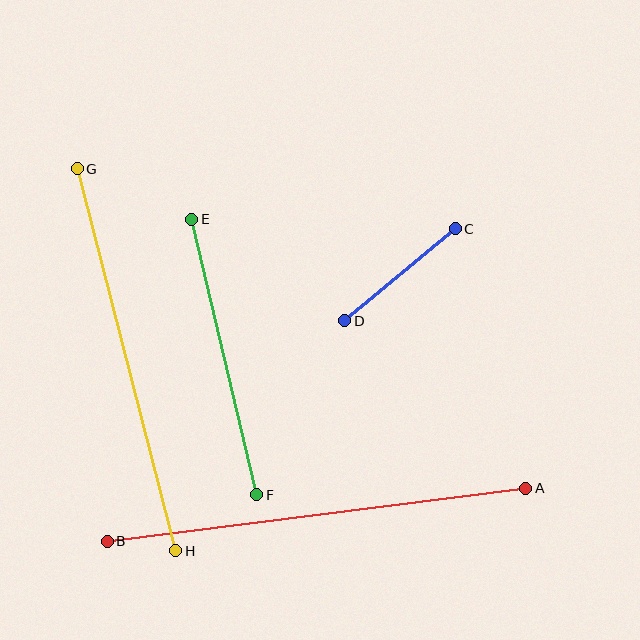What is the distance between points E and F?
The distance is approximately 283 pixels.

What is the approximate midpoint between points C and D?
The midpoint is at approximately (400, 275) pixels.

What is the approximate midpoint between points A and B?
The midpoint is at approximately (317, 515) pixels.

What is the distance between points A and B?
The distance is approximately 422 pixels.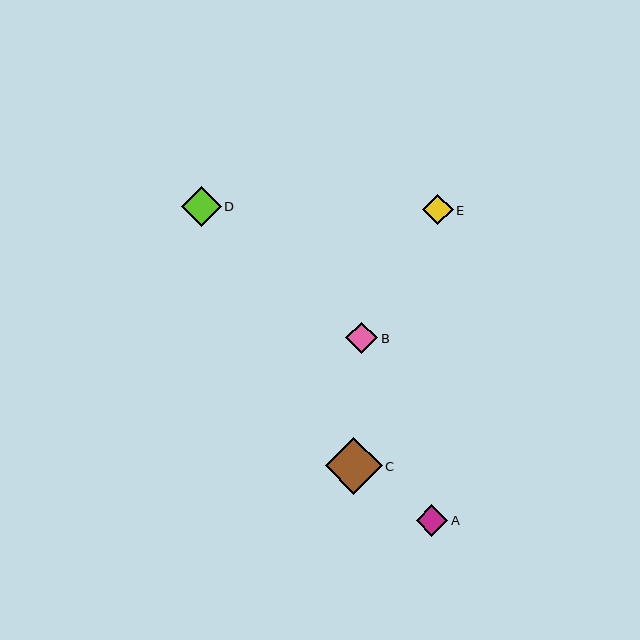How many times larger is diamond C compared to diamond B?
Diamond C is approximately 1.8 times the size of diamond B.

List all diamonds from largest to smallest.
From largest to smallest: C, D, B, A, E.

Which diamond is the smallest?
Diamond E is the smallest with a size of approximately 31 pixels.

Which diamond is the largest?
Diamond C is the largest with a size of approximately 57 pixels.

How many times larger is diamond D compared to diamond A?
Diamond D is approximately 1.3 times the size of diamond A.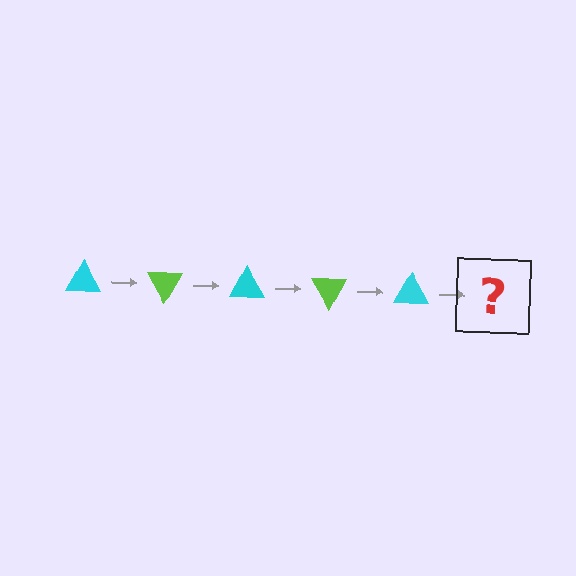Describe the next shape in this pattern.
It should be a lime triangle, rotated 300 degrees from the start.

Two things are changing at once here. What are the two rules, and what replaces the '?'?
The two rules are that it rotates 60 degrees each step and the color cycles through cyan and lime. The '?' should be a lime triangle, rotated 300 degrees from the start.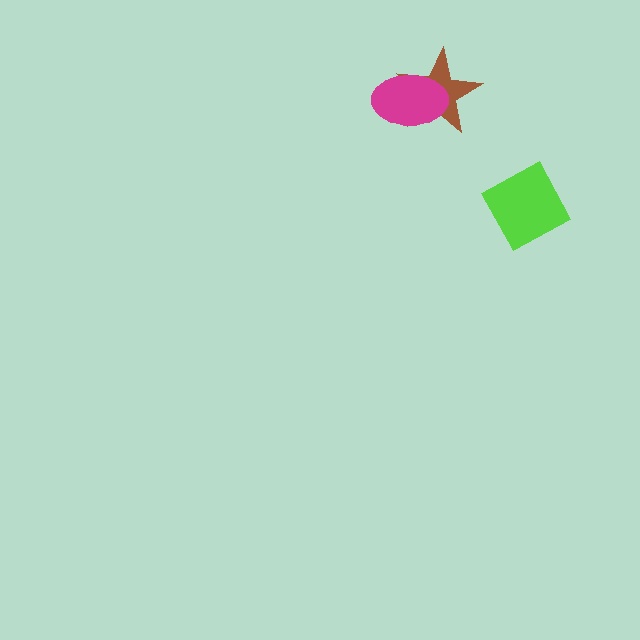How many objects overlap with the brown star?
1 object overlaps with the brown star.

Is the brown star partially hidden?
Yes, it is partially covered by another shape.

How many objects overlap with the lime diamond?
0 objects overlap with the lime diamond.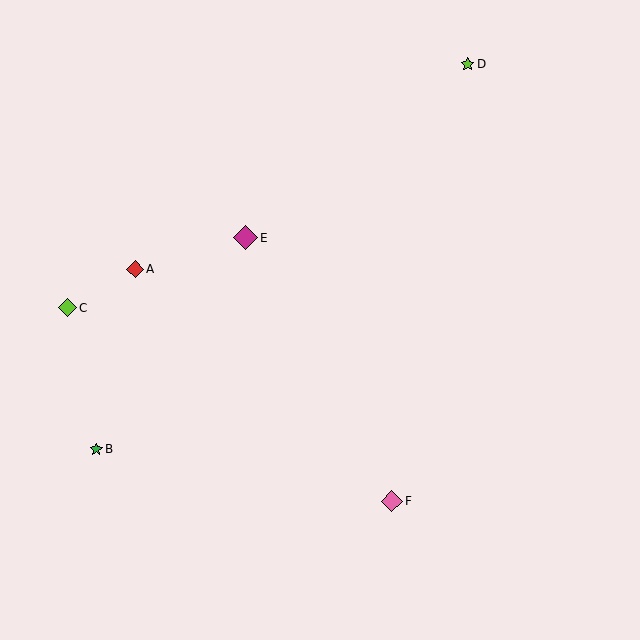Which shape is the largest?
The magenta diamond (labeled E) is the largest.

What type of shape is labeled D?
Shape D is a lime star.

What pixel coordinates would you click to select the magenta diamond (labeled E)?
Click at (245, 238) to select the magenta diamond E.